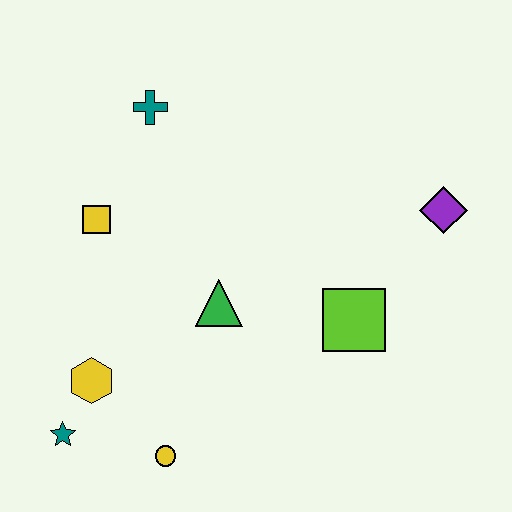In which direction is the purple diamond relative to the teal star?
The purple diamond is to the right of the teal star.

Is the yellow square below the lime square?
No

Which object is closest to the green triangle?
The lime square is closest to the green triangle.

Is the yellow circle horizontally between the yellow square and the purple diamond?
Yes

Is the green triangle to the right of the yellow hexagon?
Yes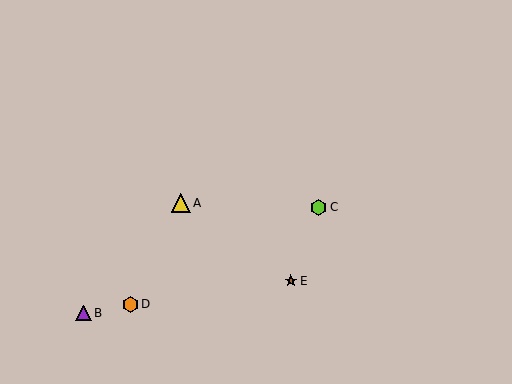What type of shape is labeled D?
Shape D is an orange hexagon.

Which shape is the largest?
The yellow triangle (labeled A) is the largest.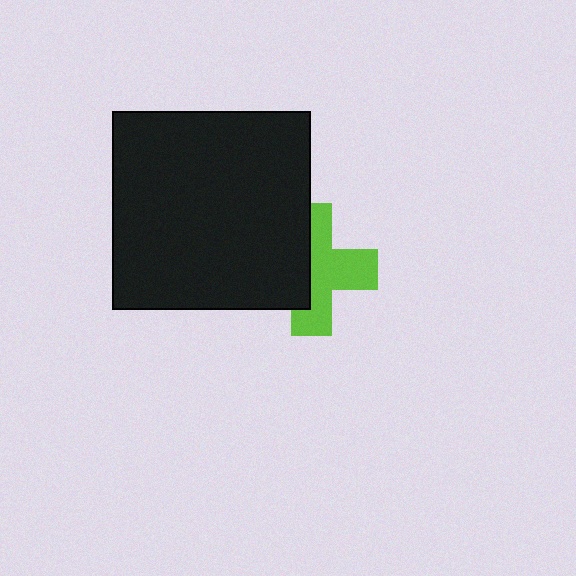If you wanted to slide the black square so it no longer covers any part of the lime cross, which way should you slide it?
Slide it left — that is the most direct way to separate the two shapes.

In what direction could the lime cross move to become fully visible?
The lime cross could move right. That would shift it out from behind the black square entirely.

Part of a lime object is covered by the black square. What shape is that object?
It is a cross.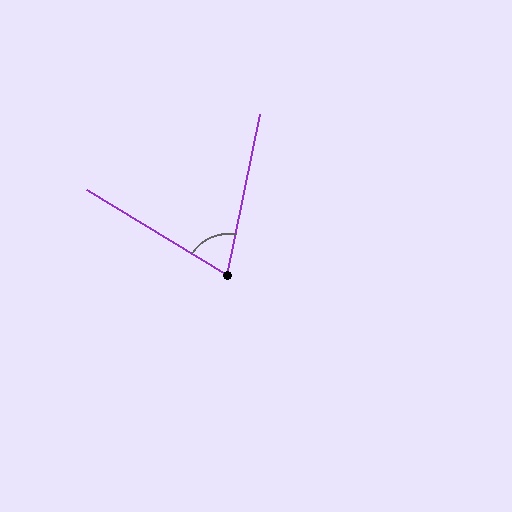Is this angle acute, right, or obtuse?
It is acute.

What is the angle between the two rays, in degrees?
Approximately 70 degrees.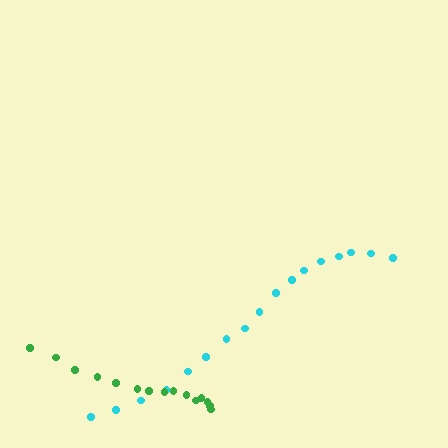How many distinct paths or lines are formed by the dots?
There are 2 distinct paths.